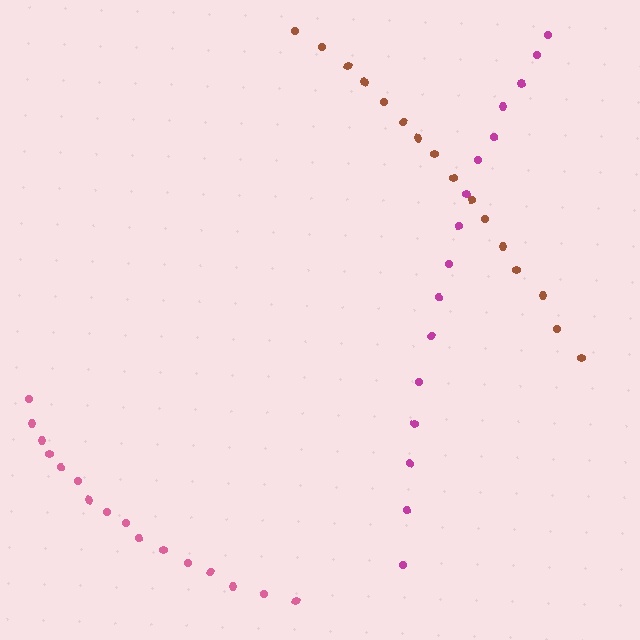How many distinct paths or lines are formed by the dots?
There are 3 distinct paths.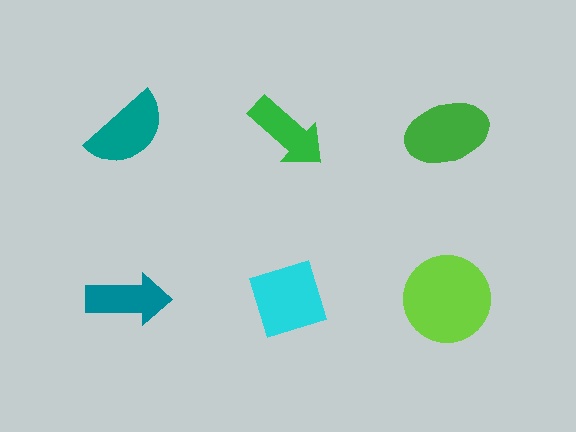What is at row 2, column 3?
A lime circle.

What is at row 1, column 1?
A teal semicircle.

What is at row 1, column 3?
A green ellipse.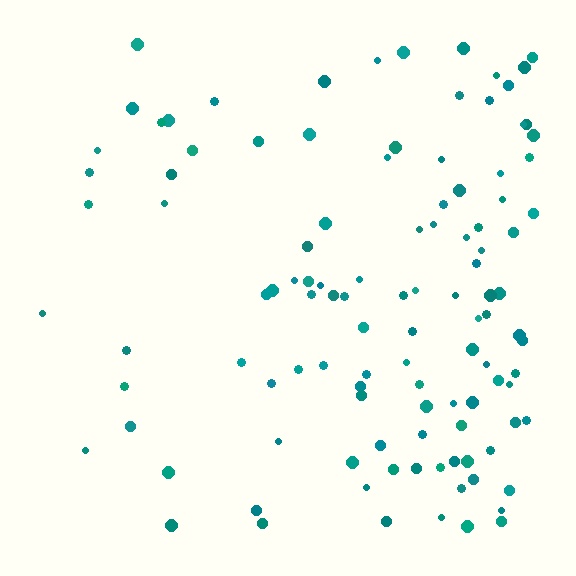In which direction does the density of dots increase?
From left to right, with the right side densest.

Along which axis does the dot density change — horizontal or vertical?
Horizontal.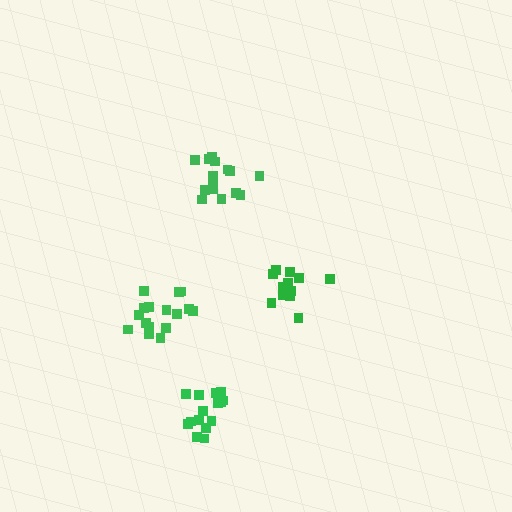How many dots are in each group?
Group 1: 16 dots, Group 2: 13 dots, Group 3: 15 dots, Group 4: 16 dots (60 total).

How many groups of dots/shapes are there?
There are 4 groups.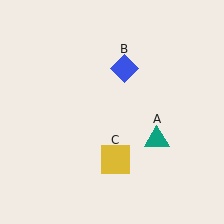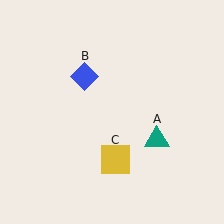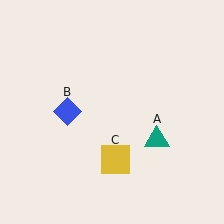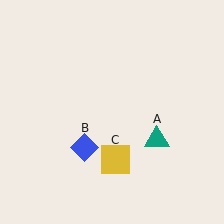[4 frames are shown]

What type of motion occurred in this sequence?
The blue diamond (object B) rotated counterclockwise around the center of the scene.